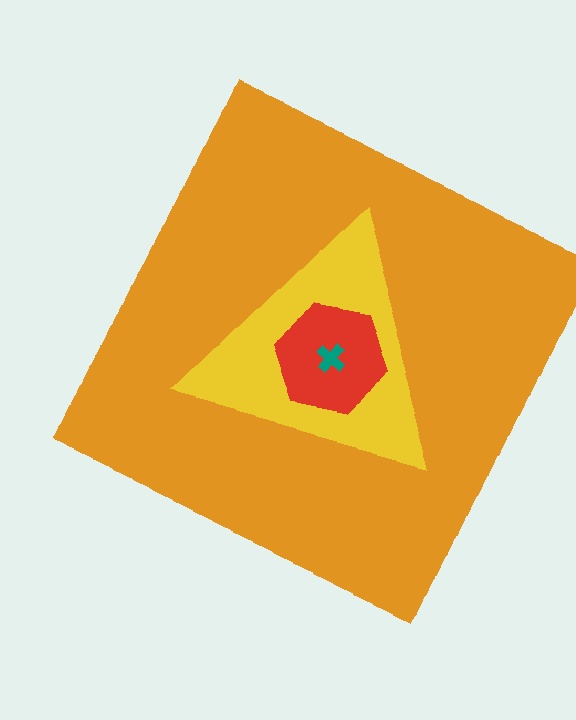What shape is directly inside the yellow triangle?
The red hexagon.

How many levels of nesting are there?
4.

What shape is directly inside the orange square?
The yellow triangle.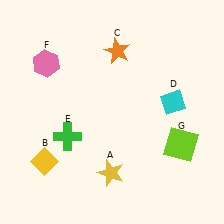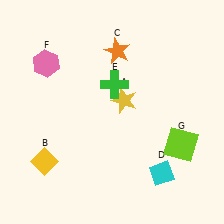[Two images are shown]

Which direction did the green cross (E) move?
The green cross (E) moved up.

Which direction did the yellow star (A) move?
The yellow star (A) moved up.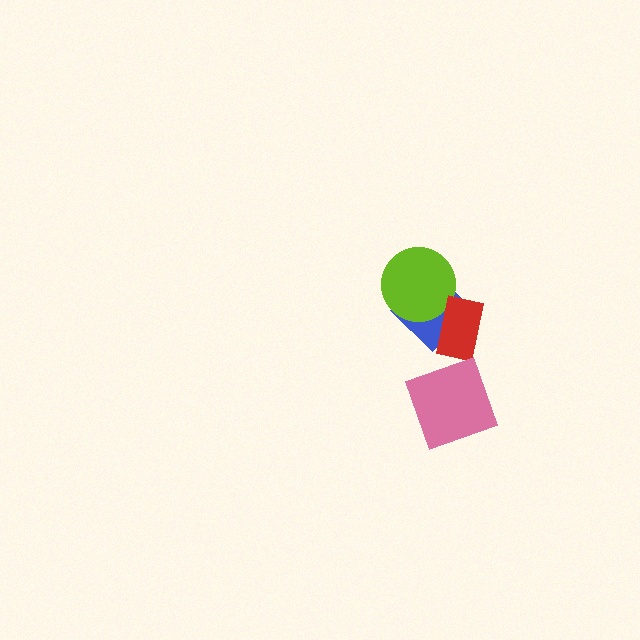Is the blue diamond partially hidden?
Yes, it is partially covered by another shape.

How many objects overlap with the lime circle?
1 object overlaps with the lime circle.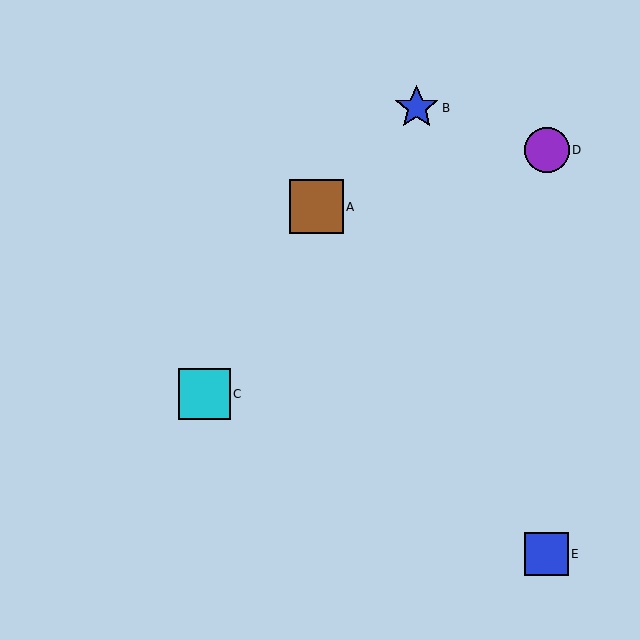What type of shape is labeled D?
Shape D is a purple circle.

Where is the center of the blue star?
The center of the blue star is at (417, 108).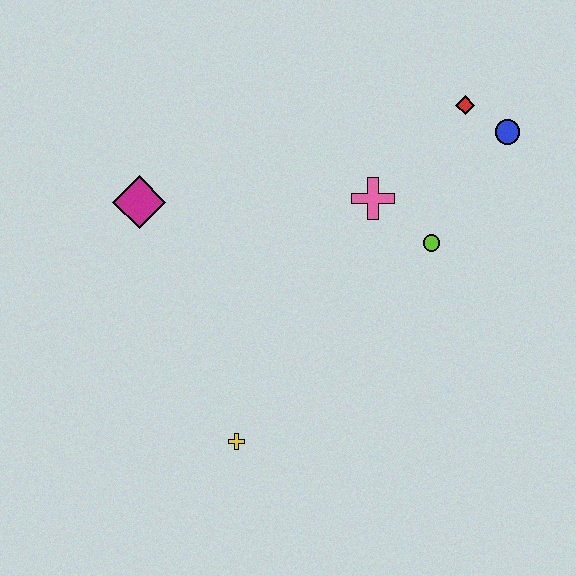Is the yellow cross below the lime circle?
Yes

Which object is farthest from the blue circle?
The yellow cross is farthest from the blue circle.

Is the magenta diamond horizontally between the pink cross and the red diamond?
No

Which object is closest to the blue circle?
The red diamond is closest to the blue circle.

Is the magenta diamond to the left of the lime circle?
Yes